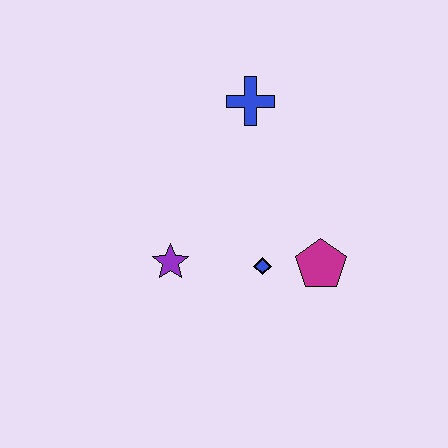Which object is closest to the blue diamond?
The magenta pentagon is closest to the blue diamond.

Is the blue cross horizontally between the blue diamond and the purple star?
Yes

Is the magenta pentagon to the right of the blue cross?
Yes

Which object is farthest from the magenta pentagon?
The blue cross is farthest from the magenta pentagon.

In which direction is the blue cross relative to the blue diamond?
The blue cross is above the blue diamond.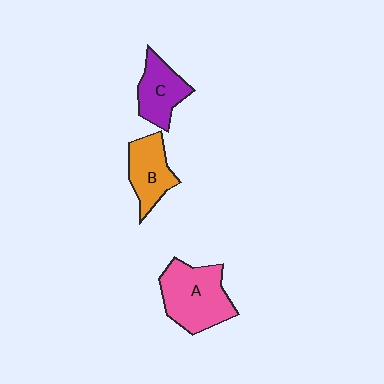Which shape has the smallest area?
Shape C (purple).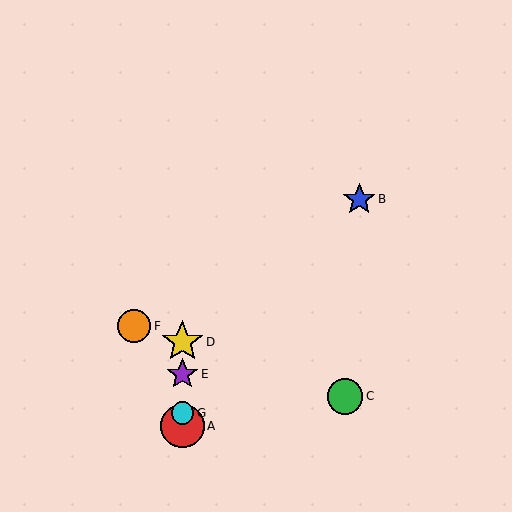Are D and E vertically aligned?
Yes, both are at x≈182.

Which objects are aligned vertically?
Objects A, D, E, G are aligned vertically.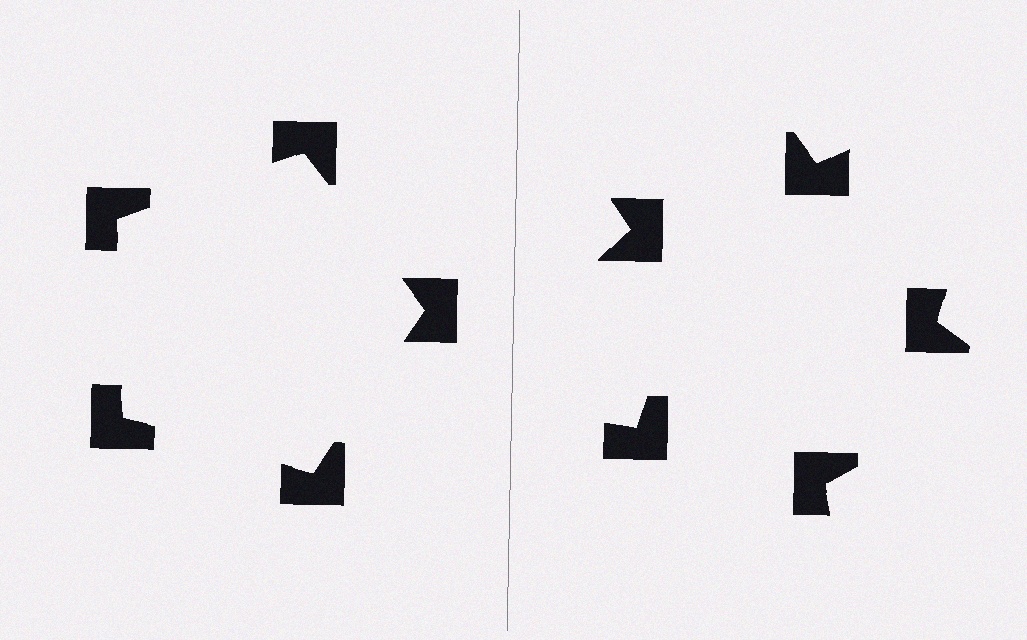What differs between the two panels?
The notched squares are positioned identically on both sides; only the wedge orientations differ. On the left they align to a pentagon; on the right they are misaligned.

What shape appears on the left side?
An illusory pentagon.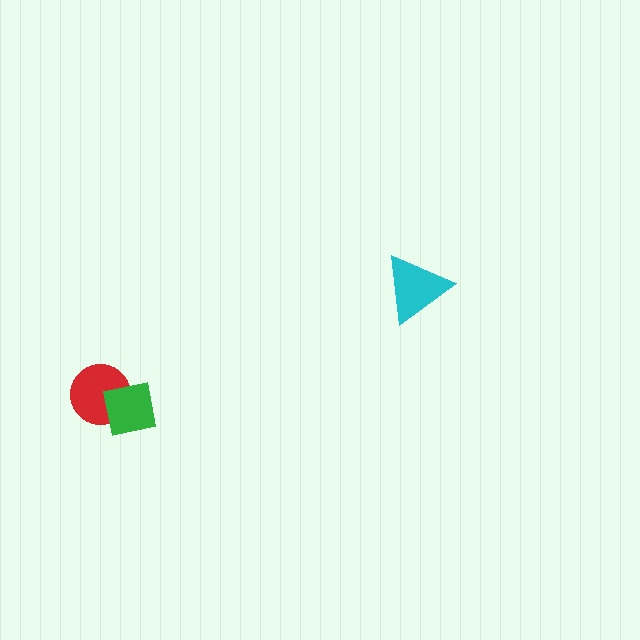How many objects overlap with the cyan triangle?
0 objects overlap with the cyan triangle.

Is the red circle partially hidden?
Yes, it is partially covered by another shape.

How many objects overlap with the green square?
1 object overlaps with the green square.